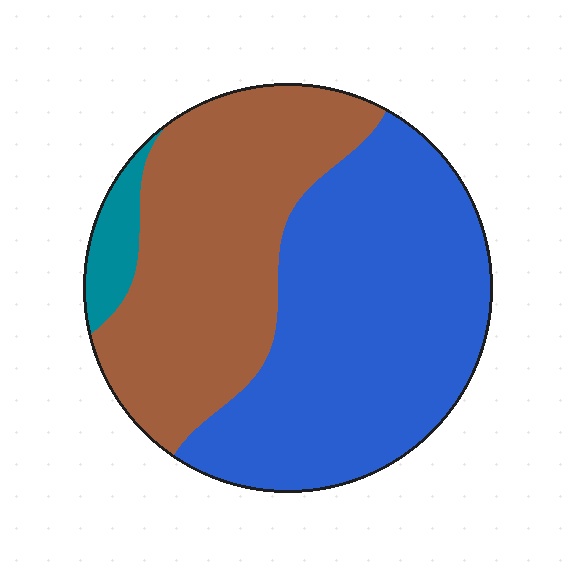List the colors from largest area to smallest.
From largest to smallest: blue, brown, teal.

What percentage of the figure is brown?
Brown takes up about two fifths (2/5) of the figure.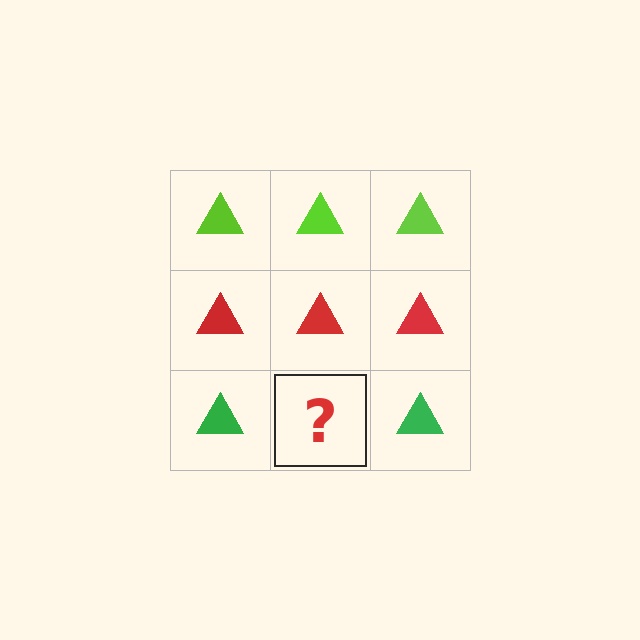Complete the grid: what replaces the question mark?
The question mark should be replaced with a green triangle.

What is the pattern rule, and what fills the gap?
The rule is that each row has a consistent color. The gap should be filled with a green triangle.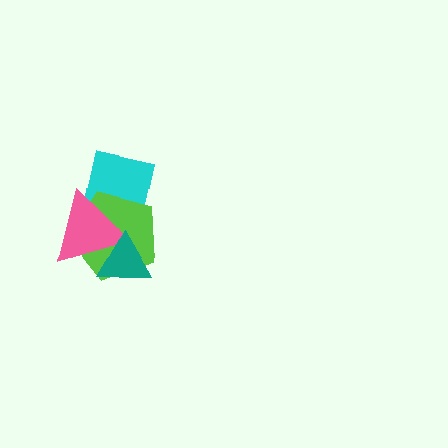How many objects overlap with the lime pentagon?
3 objects overlap with the lime pentagon.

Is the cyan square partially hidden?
Yes, it is partially covered by another shape.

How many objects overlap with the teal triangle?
2 objects overlap with the teal triangle.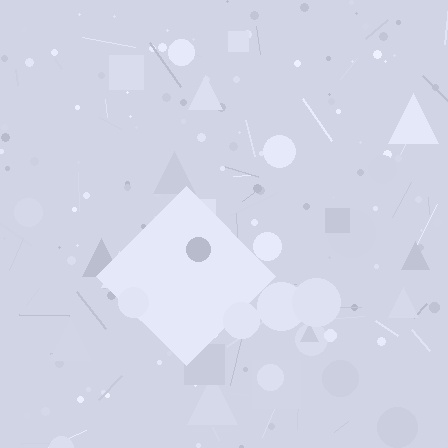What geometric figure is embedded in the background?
A diamond is embedded in the background.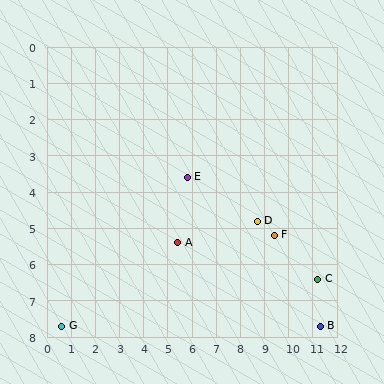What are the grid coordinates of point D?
Point D is at approximately (8.7, 4.8).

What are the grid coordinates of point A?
Point A is at approximately (5.4, 5.4).